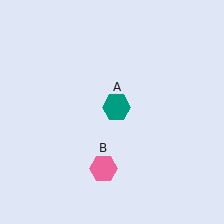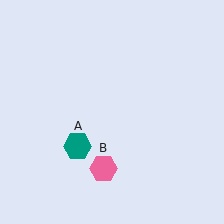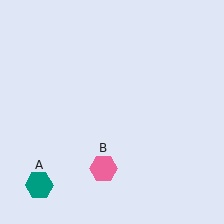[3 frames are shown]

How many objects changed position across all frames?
1 object changed position: teal hexagon (object A).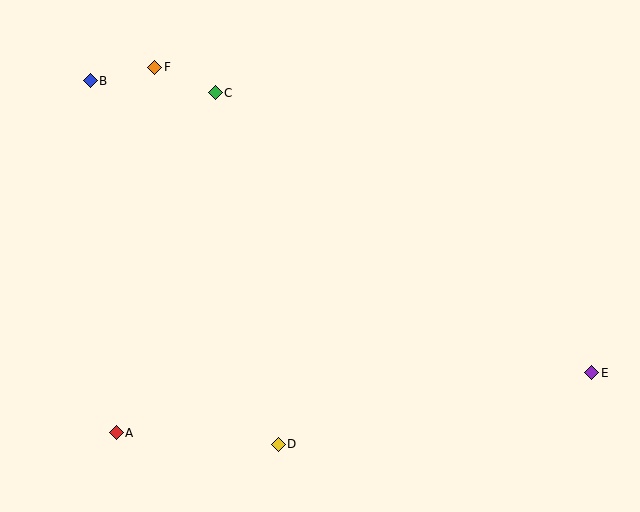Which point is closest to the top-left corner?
Point B is closest to the top-left corner.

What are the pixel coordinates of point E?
Point E is at (592, 373).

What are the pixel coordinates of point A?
Point A is at (116, 433).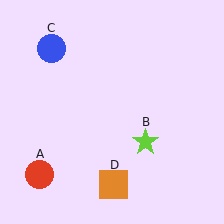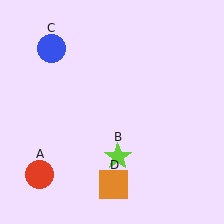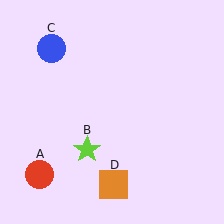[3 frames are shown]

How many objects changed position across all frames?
1 object changed position: lime star (object B).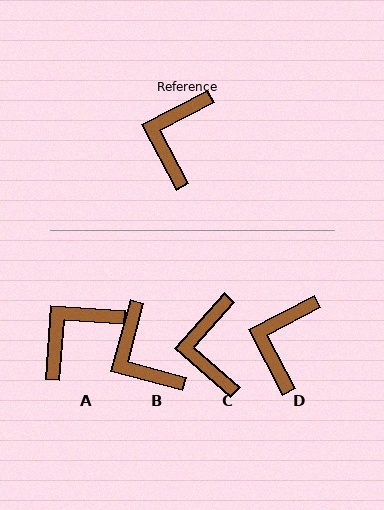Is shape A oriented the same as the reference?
No, it is off by about 31 degrees.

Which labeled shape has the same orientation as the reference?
D.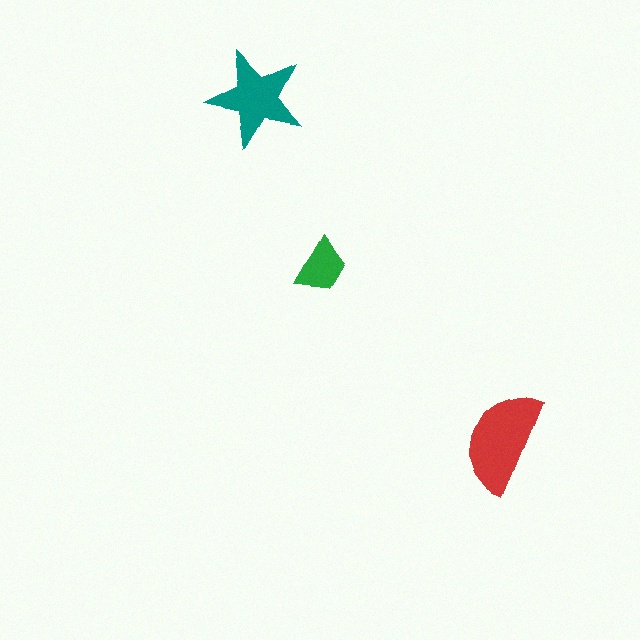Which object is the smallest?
The green trapezoid.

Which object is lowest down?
The red semicircle is bottommost.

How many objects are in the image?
There are 3 objects in the image.